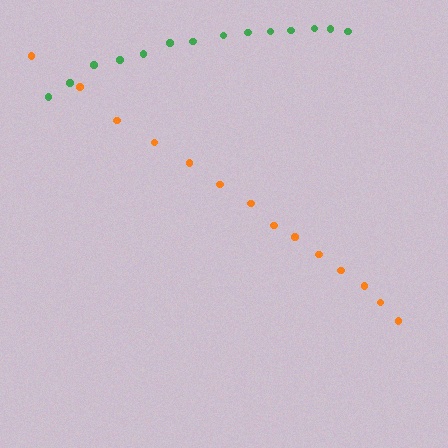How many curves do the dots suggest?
There are 2 distinct paths.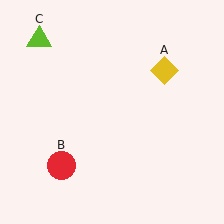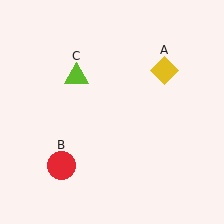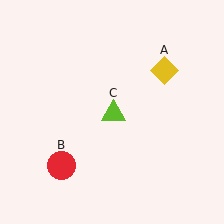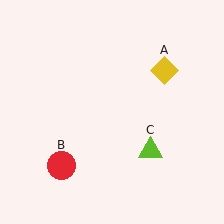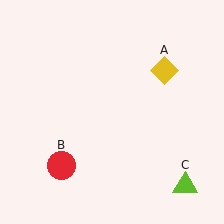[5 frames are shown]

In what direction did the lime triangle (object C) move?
The lime triangle (object C) moved down and to the right.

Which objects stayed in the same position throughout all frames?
Yellow diamond (object A) and red circle (object B) remained stationary.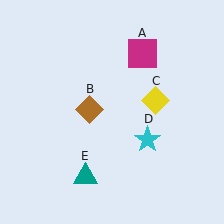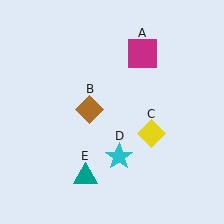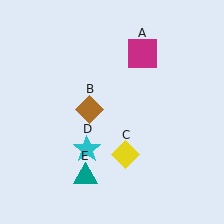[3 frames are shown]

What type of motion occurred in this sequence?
The yellow diamond (object C), cyan star (object D) rotated clockwise around the center of the scene.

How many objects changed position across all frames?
2 objects changed position: yellow diamond (object C), cyan star (object D).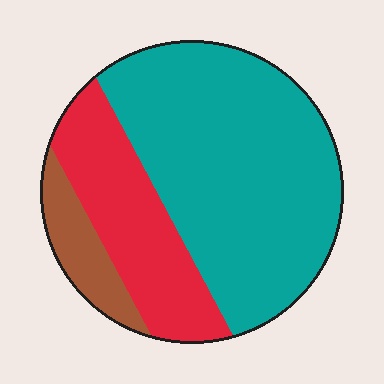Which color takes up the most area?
Teal, at roughly 65%.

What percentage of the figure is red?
Red takes up about one quarter (1/4) of the figure.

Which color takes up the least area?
Brown, at roughly 10%.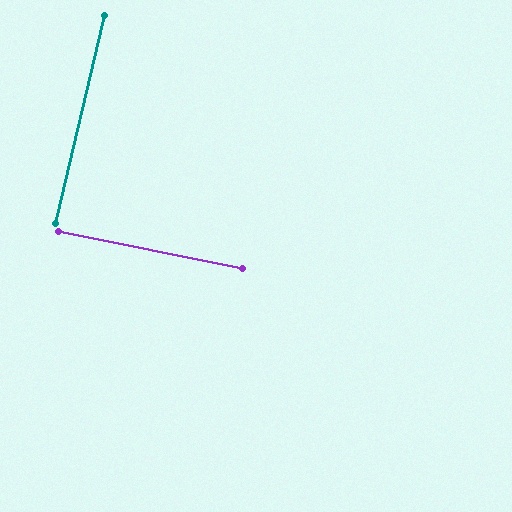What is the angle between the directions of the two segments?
Approximately 88 degrees.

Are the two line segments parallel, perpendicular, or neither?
Perpendicular — they meet at approximately 88°.